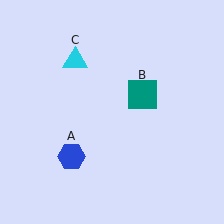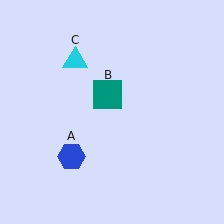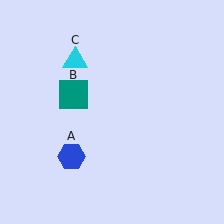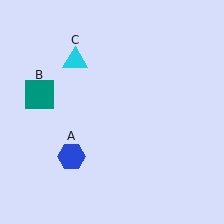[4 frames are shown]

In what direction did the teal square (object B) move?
The teal square (object B) moved left.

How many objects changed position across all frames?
1 object changed position: teal square (object B).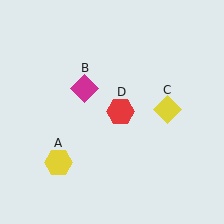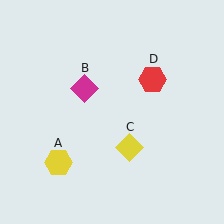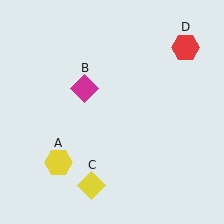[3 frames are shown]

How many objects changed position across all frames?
2 objects changed position: yellow diamond (object C), red hexagon (object D).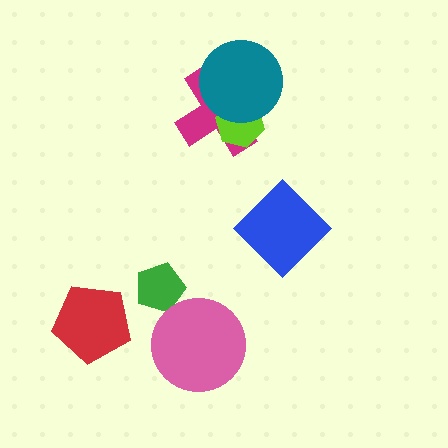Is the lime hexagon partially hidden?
Yes, it is partially covered by another shape.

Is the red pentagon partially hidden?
No, no other shape covers it.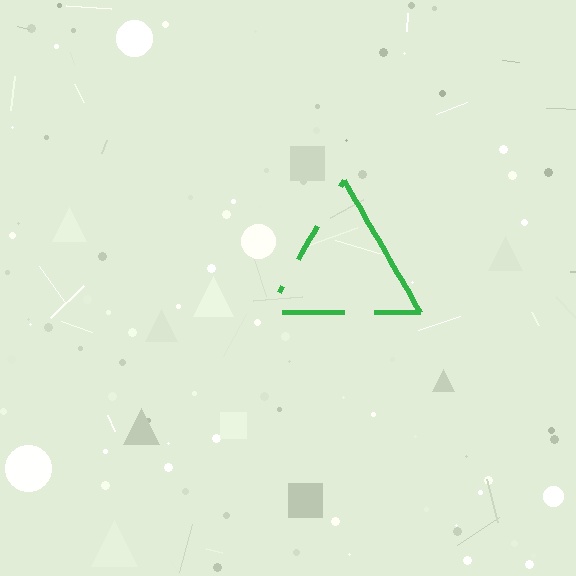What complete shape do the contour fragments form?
The contour fragments form a triangle.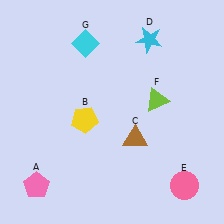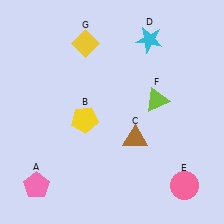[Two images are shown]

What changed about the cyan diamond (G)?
In Image 1, G is cyan. In Image 2, it changed to yellow.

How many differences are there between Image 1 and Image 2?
There is 1 difference between the two images.